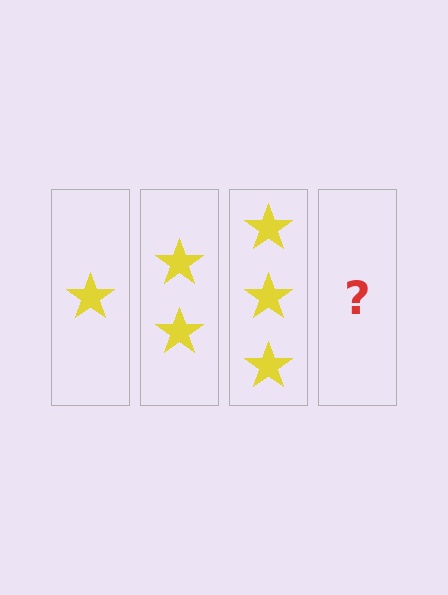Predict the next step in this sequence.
The next step is 4 stars.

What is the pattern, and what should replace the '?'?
The pattern is that each step adds one more star. The '?' should be 4 stars.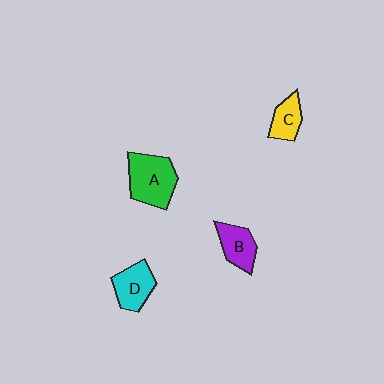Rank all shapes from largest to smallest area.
From largest to smallest: A (green), D (cyan), B (purple), C (yellow).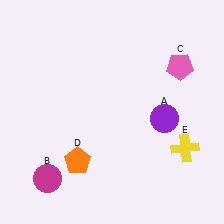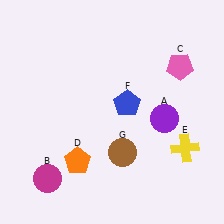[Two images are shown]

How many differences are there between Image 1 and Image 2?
There are 2 differences between the two images.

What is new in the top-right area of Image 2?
A blue pentagon (F) was added in the top-right area of Image 2.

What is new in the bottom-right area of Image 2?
A brown circle (G) was added in the bottom-right area of Image 2.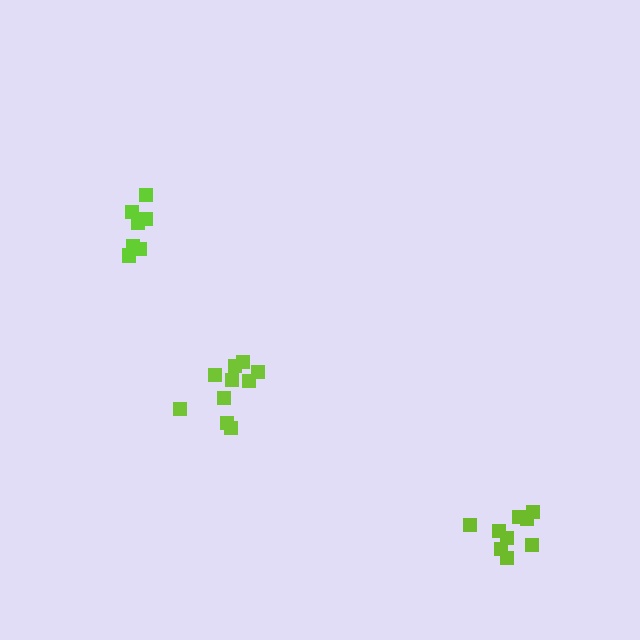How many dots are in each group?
Group 1: 7 dots, Group 2: 10 dots, Group 3: 9 dots (26 total).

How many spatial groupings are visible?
There are 3 spatial groupings.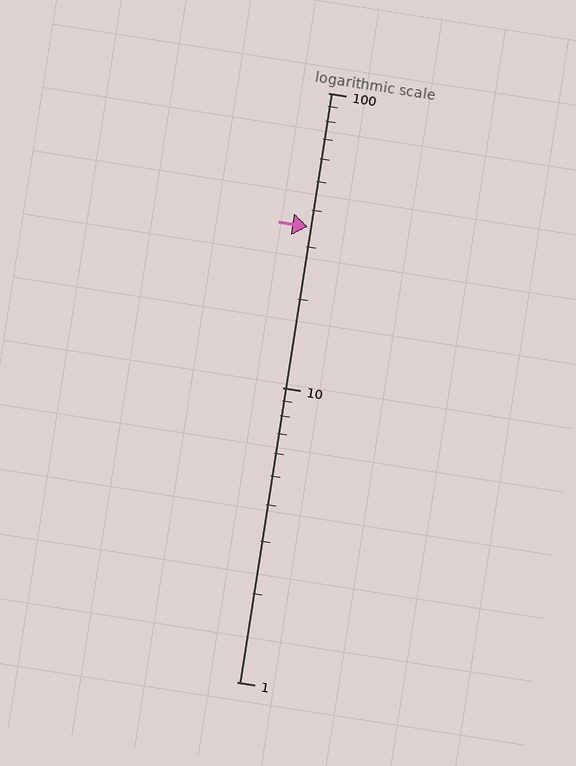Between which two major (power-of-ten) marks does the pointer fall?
The pointer is between 10 and 100.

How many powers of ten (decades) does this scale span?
The scale spans 2 decades, from 1 to 100.